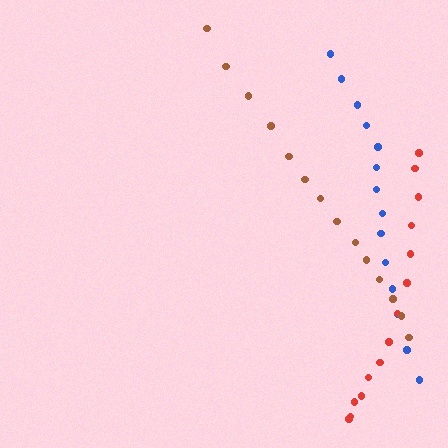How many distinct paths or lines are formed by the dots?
There are 3 distinct paths.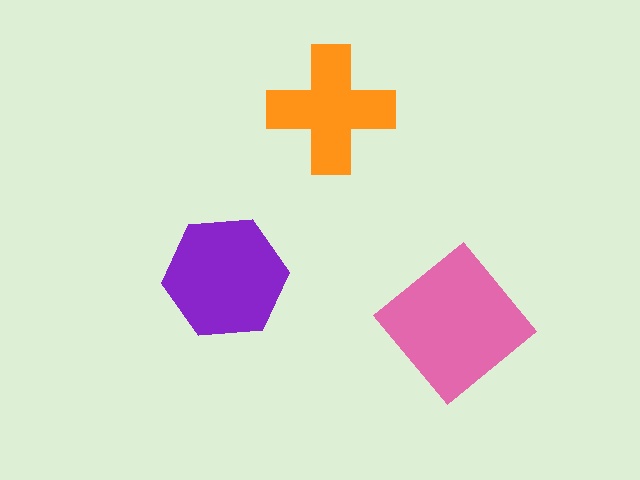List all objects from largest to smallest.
The pink diamond, the purple hexagon, the orange cross.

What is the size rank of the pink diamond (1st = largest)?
1st.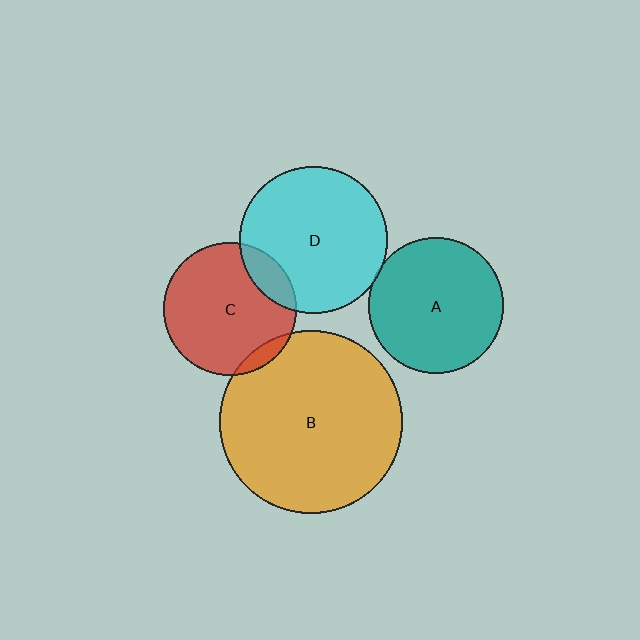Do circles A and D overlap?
Yes.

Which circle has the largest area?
Circle B (orange).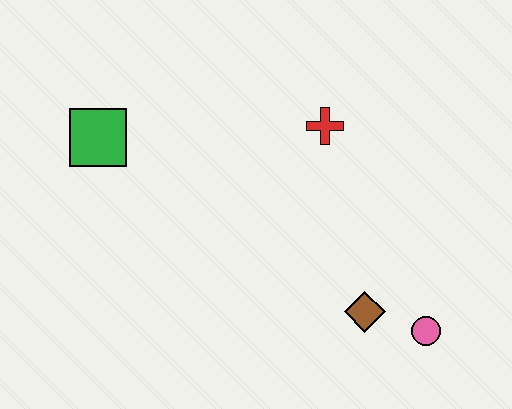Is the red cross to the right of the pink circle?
No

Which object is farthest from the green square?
The pink circle is farthest from the green square.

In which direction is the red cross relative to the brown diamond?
The red cross is above the brown diamond.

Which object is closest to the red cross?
The brown diamond is closest to the red cross.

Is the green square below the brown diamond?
No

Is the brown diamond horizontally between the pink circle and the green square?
Yes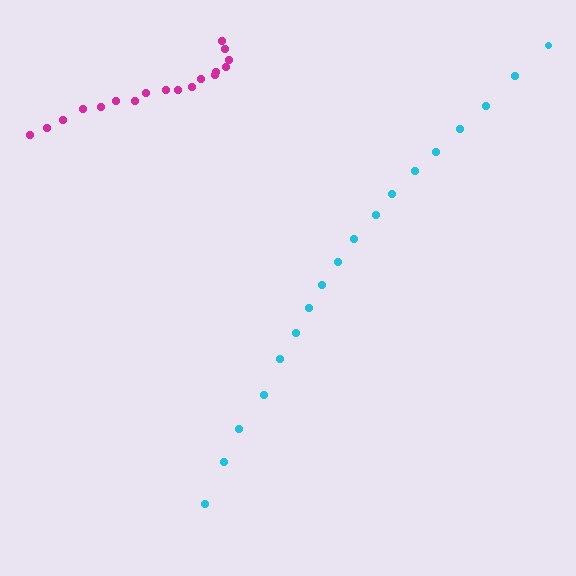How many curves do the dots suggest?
There are 2 distinct paths.